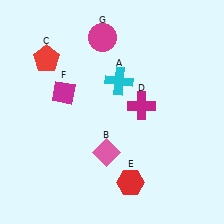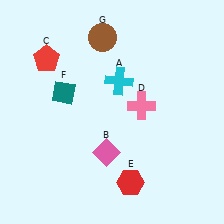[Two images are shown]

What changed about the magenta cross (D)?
In Image 1, D is magenta. In Image 2, it changed to pink.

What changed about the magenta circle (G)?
In Image 1, G is magenta. In Image 2, it changed to brown.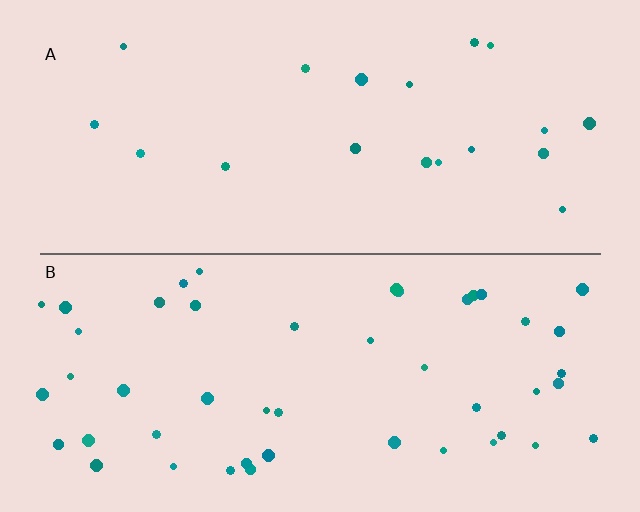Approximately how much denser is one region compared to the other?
Approximately 2.5× — region B over region A.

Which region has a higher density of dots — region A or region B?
B (the bottom).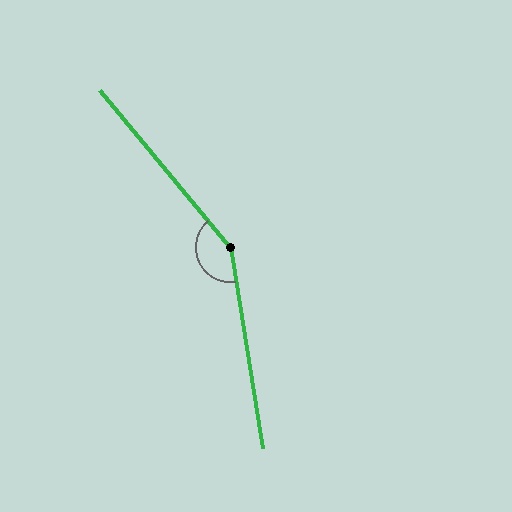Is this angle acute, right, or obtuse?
It is obtuse.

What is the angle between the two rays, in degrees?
Approximately 150 degrees.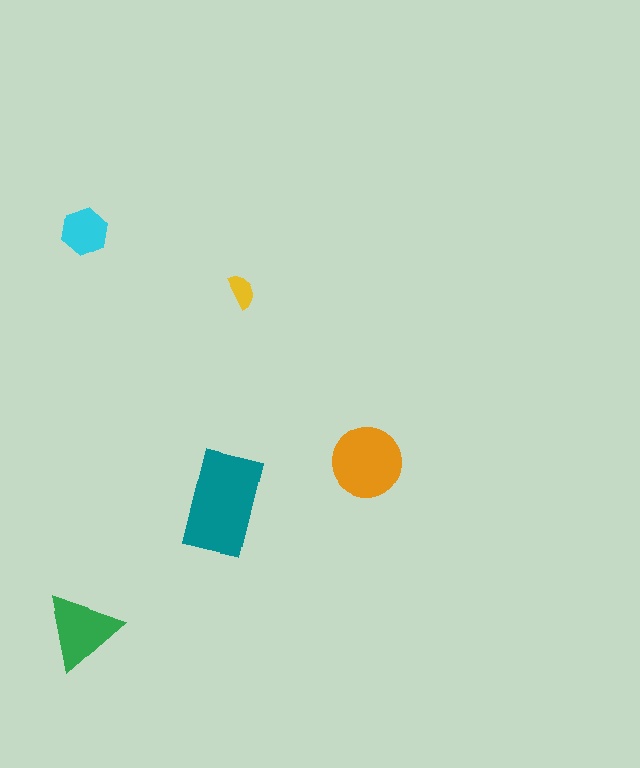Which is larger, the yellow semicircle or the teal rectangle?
The teal rectangle.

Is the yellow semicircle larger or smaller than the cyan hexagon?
Smaller.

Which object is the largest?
The teal rectangle.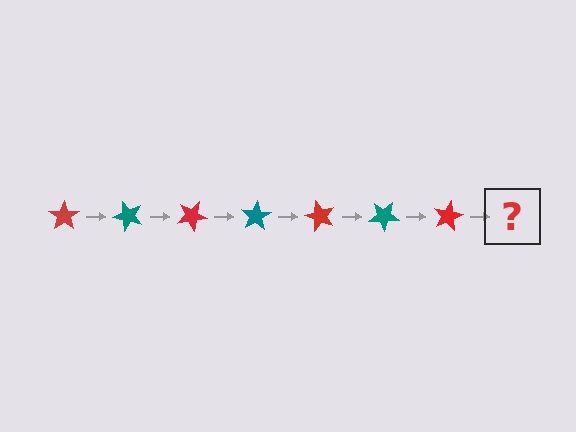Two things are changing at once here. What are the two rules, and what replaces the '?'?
The two rules are that it rotates 50 degrees each step and the color cycles through red and teal. The '?' should be a teal star, rotated 350 degrees from the start.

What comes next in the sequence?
The next element should be a teal star, rotated 350 degrees from the start.